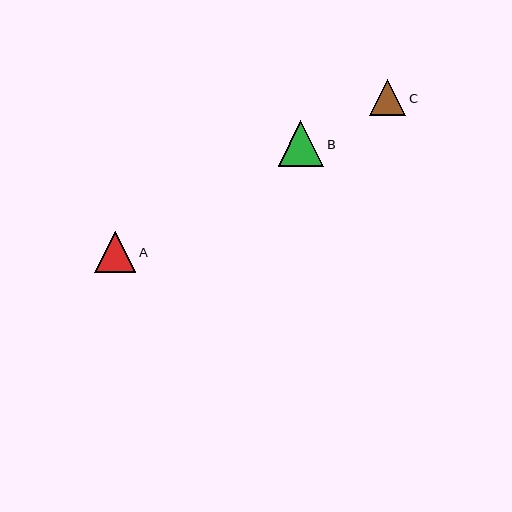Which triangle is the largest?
Triangle B is the largest with a size of approximately 46 pixels.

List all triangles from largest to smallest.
From largest to smallest: B, A, C.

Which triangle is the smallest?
Triangle C is the smallest with a size of approximately 36 pixels.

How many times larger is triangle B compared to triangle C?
Triangle B is approximately 1.3 times the size of triangle C.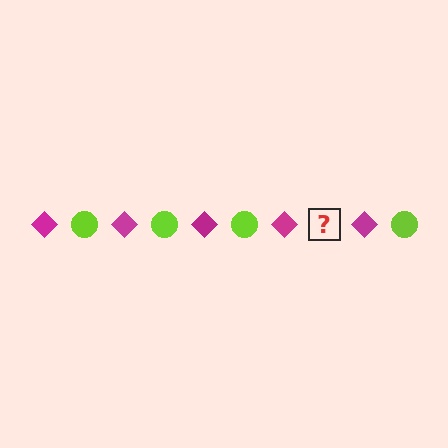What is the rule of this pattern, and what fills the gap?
The rule is that the pattern alternates between magenta diamond and lime circle. The gap should be filled with a lime circle.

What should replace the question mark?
The question mark should be replaced with a lime circle.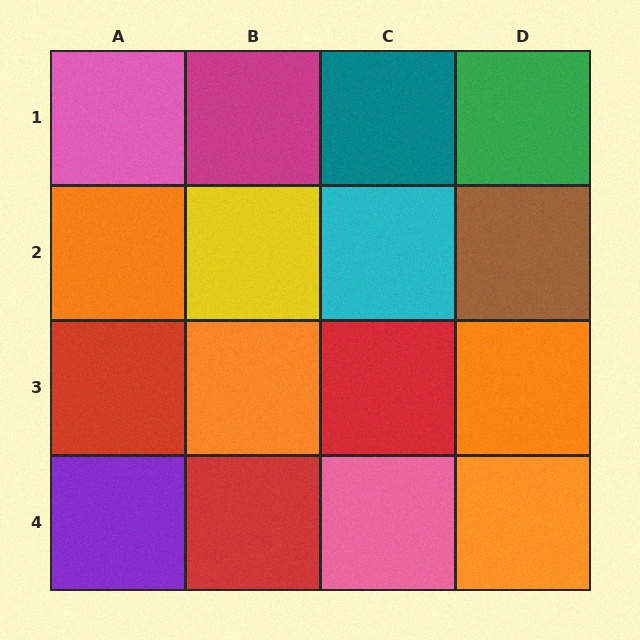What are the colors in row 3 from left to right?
Red, orange, red, orange.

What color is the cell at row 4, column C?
Pink.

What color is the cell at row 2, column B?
Yellow.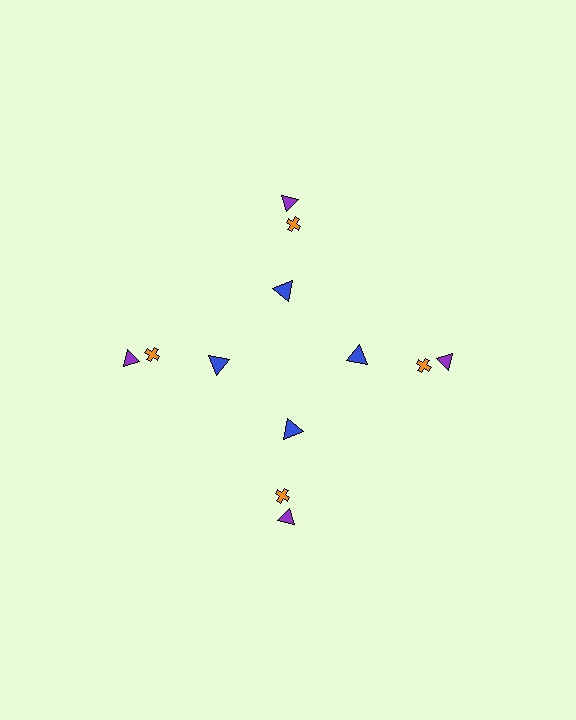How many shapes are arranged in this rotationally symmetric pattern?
There are 12 shapes, arranged in 4 groups of 3.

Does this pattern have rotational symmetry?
Yes, this pattern has 4-fold rotational symmetry. It looks the same after rotating 90 degrees around the center.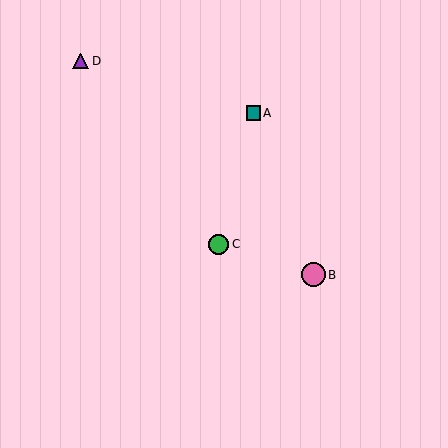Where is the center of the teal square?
The center of the teal square is at (253, 113).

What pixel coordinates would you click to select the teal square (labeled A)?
Click at (253, 113) to select the teal square A.